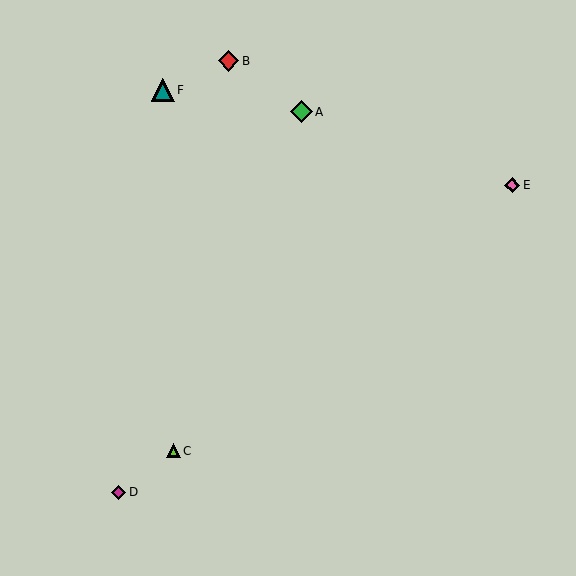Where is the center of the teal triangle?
The center of the teal triangle is at (163, 90).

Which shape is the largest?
The teal triangle (labeled F) is the largest.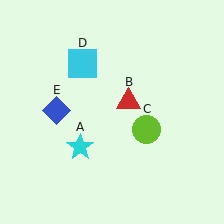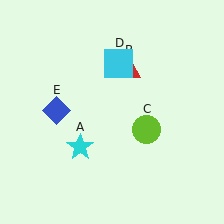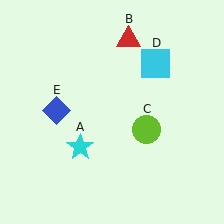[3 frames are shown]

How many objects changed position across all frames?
2 objects changed position: red triangle (object B), cyan square (object D).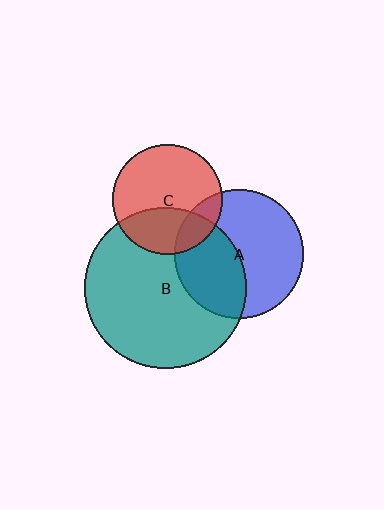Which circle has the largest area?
Circle B (teal).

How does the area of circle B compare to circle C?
Approximately 2.1 times.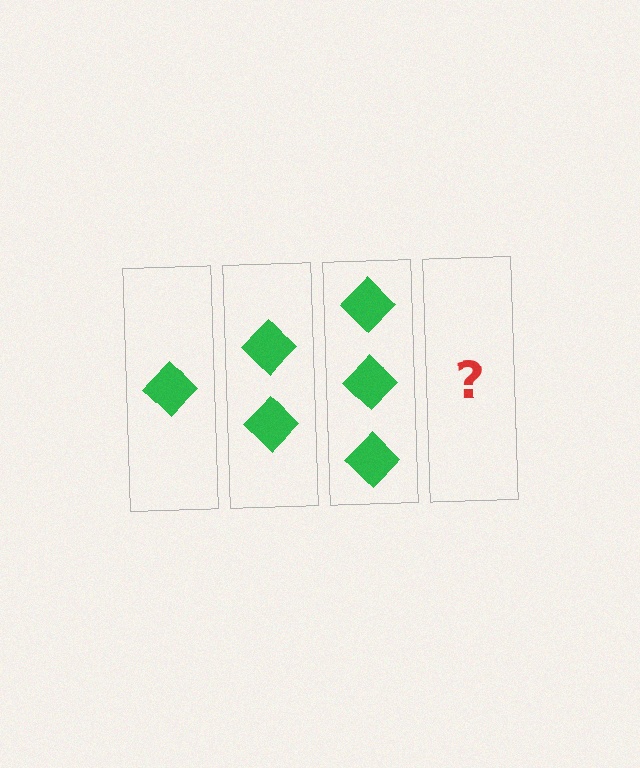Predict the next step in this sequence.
The next step is 4 diamonds.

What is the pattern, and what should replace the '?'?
The pattern is that each step adds one more diamond. The '?' should be 4 diamonds.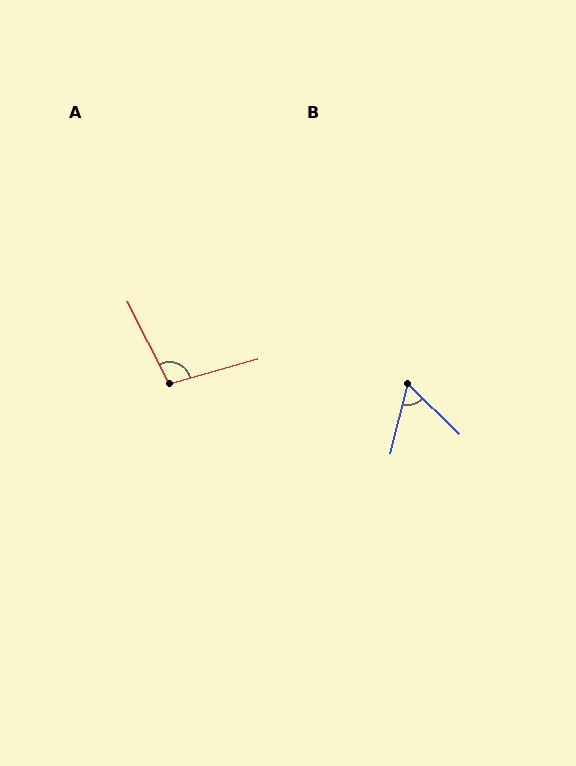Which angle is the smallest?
B, at approximately 60 degrees.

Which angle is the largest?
A, at approximately 102 degrees.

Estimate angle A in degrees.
Approximately 102 degrees.